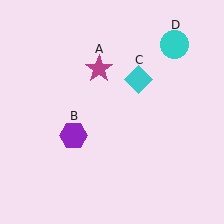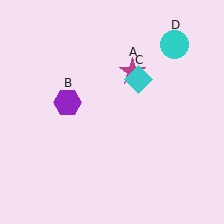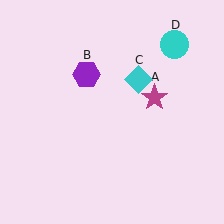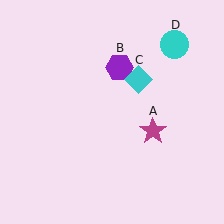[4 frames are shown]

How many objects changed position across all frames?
2 objects changed position: magenta star (object A), purple hexagon (object B).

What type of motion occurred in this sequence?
The magenta star (object A), purple hexagon (object B) rotated clockwise around the center of the scene.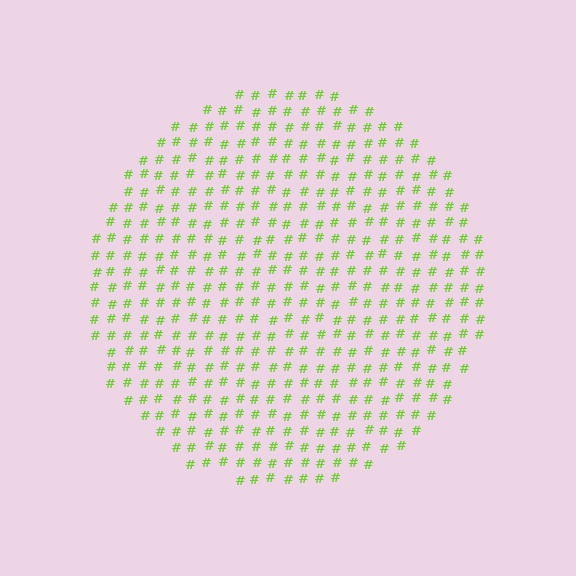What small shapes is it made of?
It is made of small hash symbols.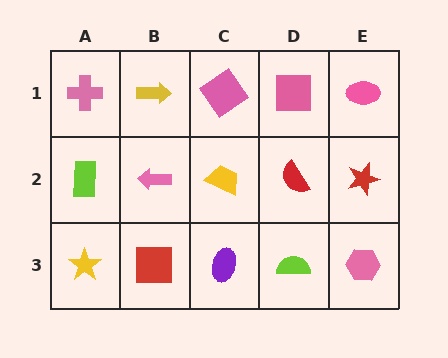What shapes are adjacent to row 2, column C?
A pink diamond (row 1, column C), a purple ellipse (row 3, column C), a pink arrow (row 2, column B), a red semicircle (row 2, column D).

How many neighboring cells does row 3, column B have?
3.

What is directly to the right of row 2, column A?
A pink arrow.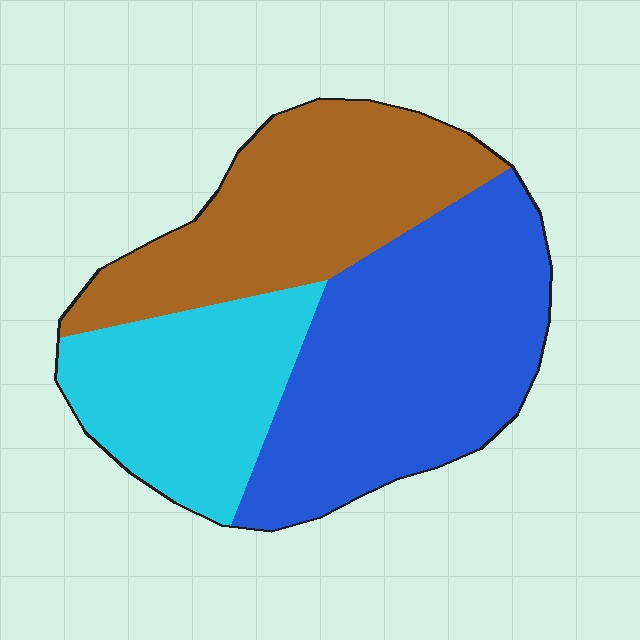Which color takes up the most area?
Blue, at roughly 45%.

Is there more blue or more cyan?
Blue.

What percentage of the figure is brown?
Brown takes up between a sixth and a third of the figure.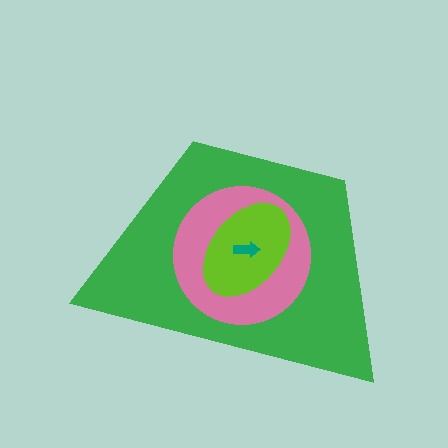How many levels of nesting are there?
4.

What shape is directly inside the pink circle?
The lime ellipse.